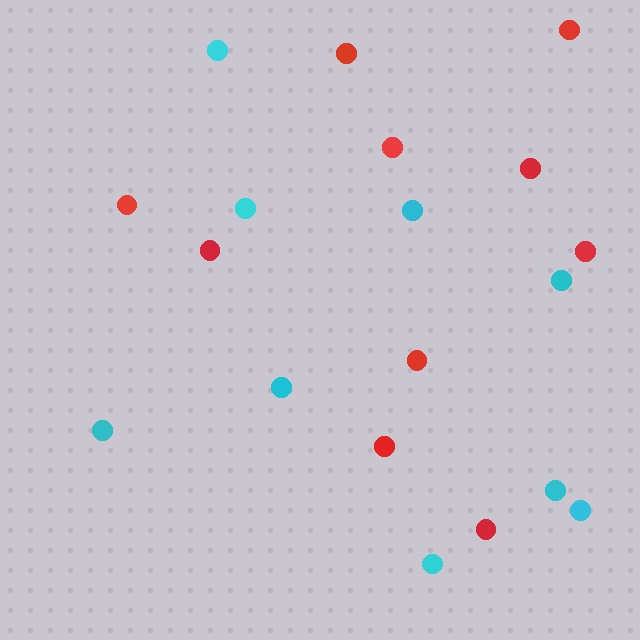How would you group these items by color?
There are 2 groups: one group of cyan circles (9) and one group of red circles (10).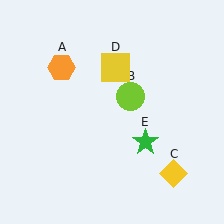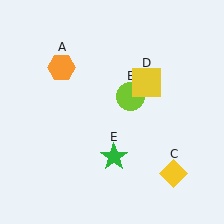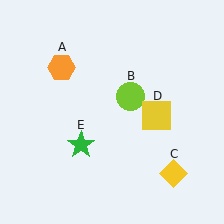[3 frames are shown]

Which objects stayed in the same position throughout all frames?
Orange hexagon (object A) and lime circle (object B) and yellow diamond (object C) remained stationary.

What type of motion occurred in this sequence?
The yellow square (object D), green star (object E) rotated clockwise around the center of the scene.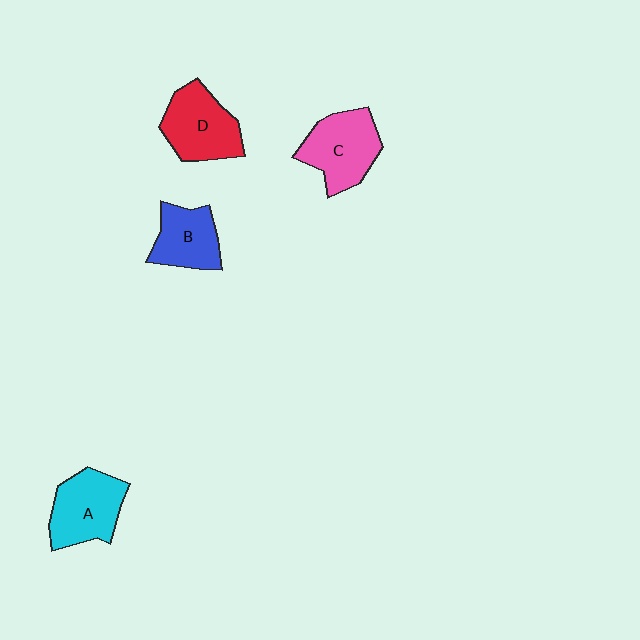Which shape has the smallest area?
Shape B (blue).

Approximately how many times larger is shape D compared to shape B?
Approximately 1.2 times.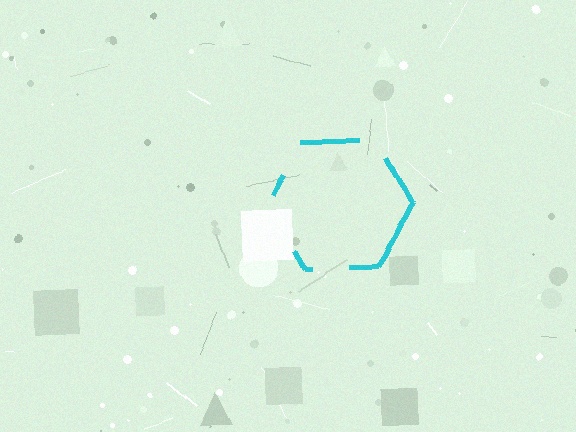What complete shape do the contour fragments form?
The contour fragments form a hexagon.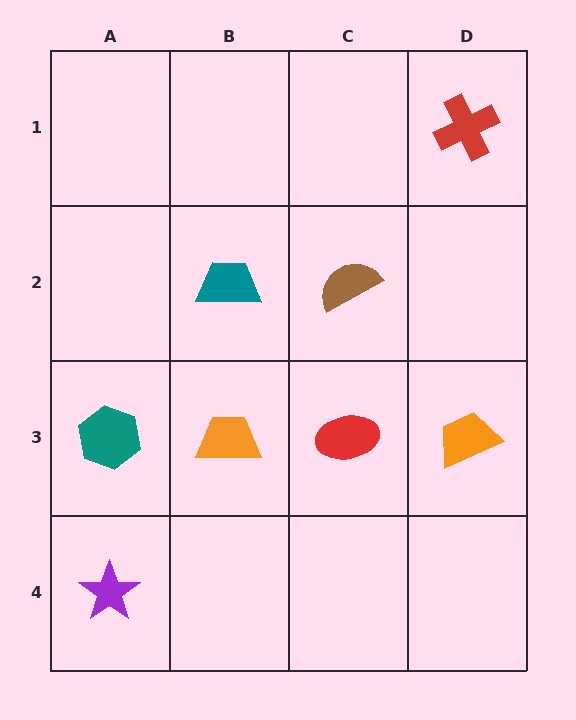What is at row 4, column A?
A purple star.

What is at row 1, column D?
A red cross.